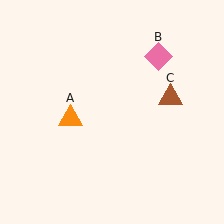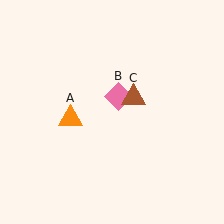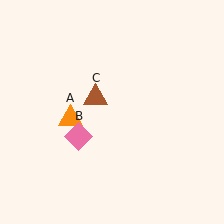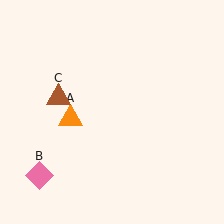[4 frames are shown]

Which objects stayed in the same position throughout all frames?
Orange triangle (object A) remained stationary.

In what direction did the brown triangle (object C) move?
The brown triangle (object C) moved left.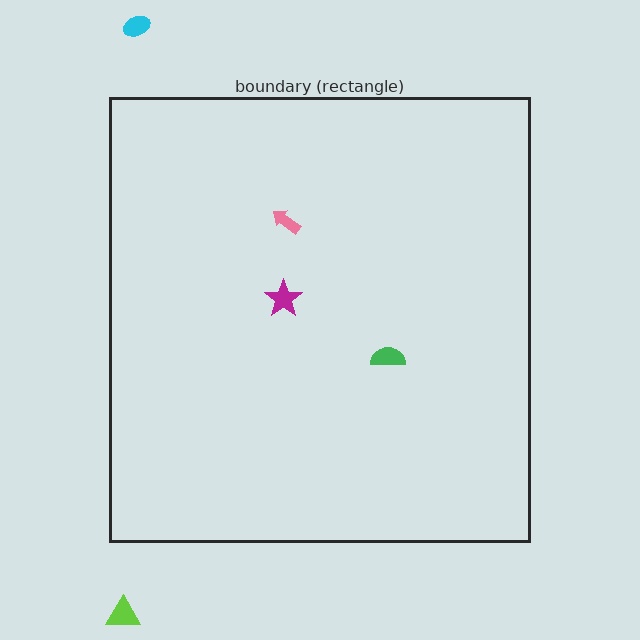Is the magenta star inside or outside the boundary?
Inside.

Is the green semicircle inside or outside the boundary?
Inside.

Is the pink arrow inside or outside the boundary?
Inside.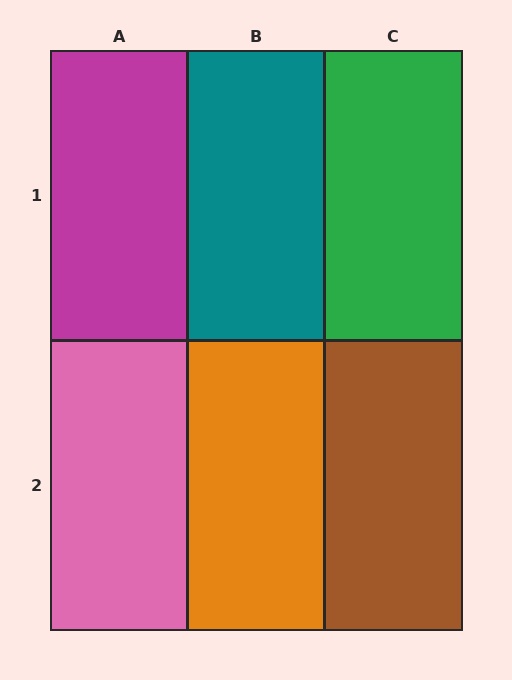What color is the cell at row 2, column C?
Brown.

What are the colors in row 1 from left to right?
Magenta, teal, green.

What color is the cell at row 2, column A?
Pink.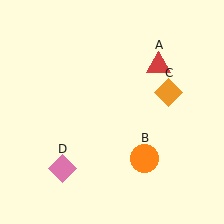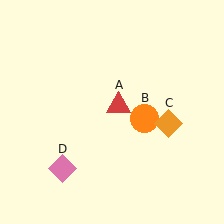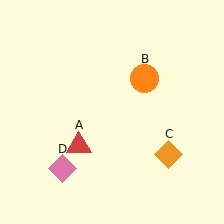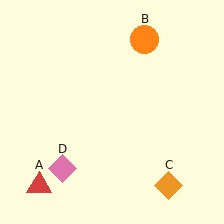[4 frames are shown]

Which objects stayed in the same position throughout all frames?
Pink diamond (object D) remained stationary.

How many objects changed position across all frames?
3 objects changed position: red triangle (object A), orange circle (object B), orange diamond (object C).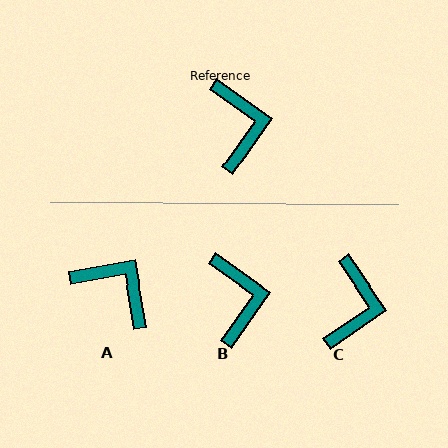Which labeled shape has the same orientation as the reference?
B.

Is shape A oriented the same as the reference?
No, it is off by about 45 degrees.